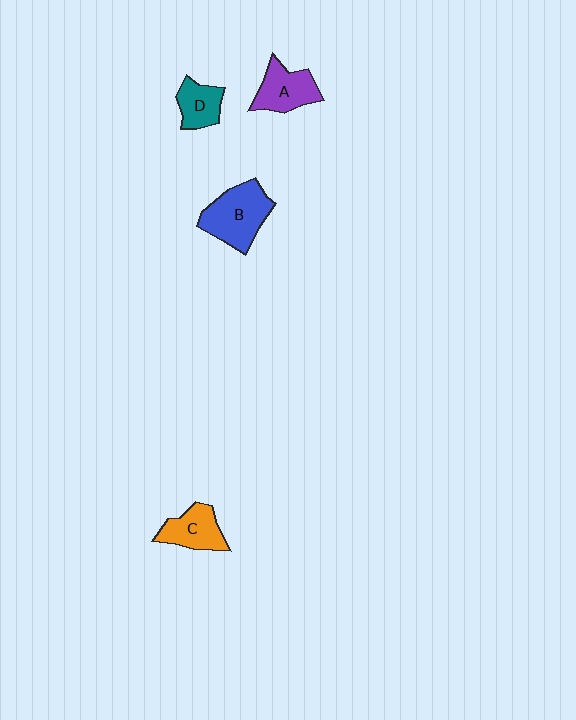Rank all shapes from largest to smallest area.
From largest to smallest: B (blue), A (purple), C (orange), D (teal).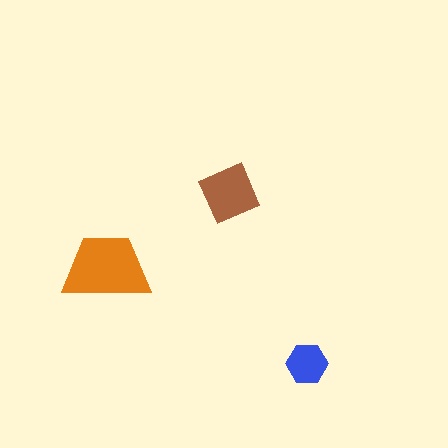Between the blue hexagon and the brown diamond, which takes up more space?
The brown diamond.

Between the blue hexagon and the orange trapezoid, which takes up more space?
The orange trapezoid.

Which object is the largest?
The orange trapezoid.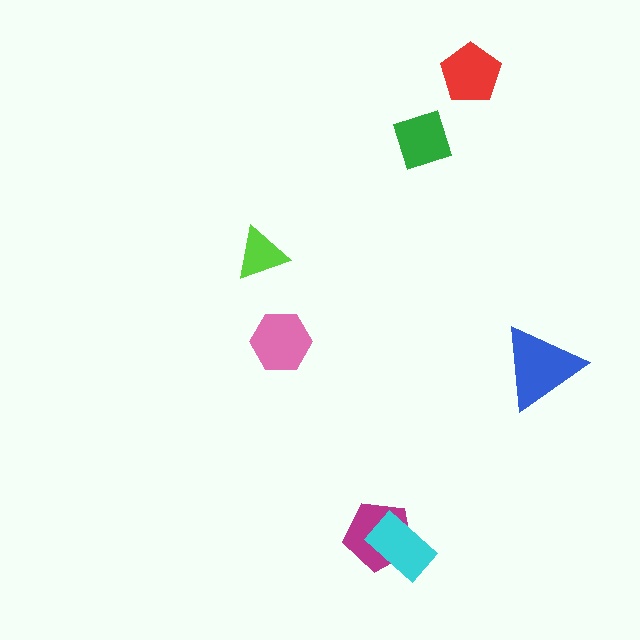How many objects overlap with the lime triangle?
0 objects overlap with the lime triangle.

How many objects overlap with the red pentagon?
0 objects overlap with the red pentagon.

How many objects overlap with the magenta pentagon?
1 object overlaps with the magenta pentagon.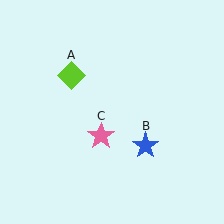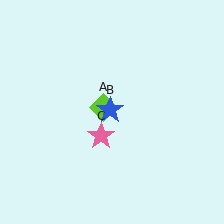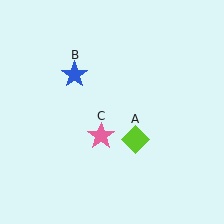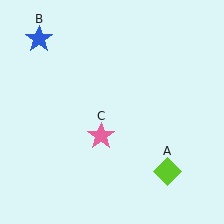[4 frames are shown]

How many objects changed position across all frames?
2 objects changed position: lime diamond (object A), blue star (object B).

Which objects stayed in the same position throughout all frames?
Pink star (object C) remained stationary.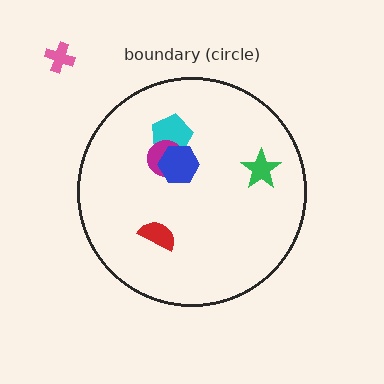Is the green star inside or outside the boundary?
Inside.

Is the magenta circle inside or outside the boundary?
Inside.